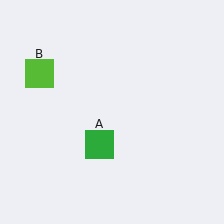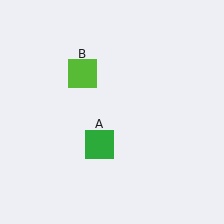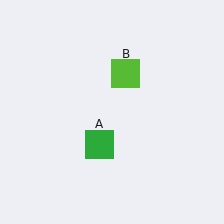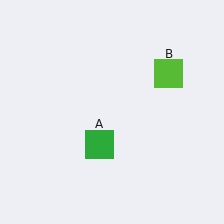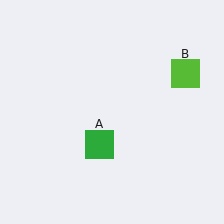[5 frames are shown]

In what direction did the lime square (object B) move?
The lime square (object B) moved right.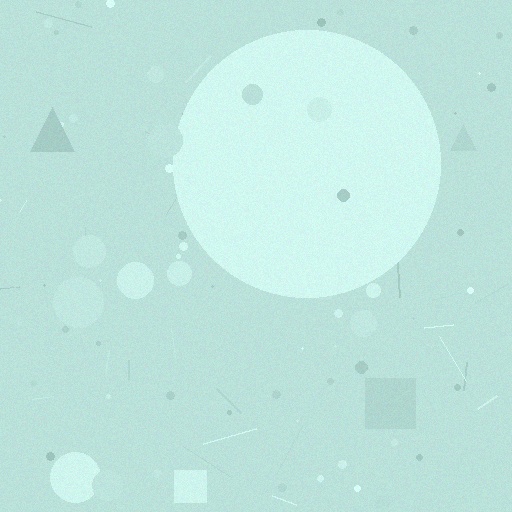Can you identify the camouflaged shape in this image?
The camouflaged shape is a circle.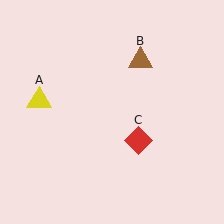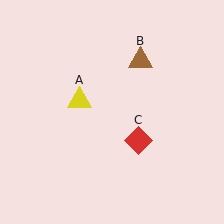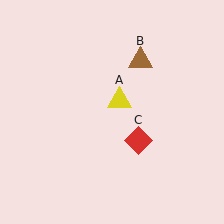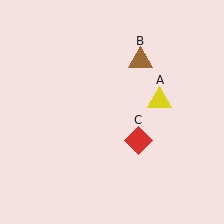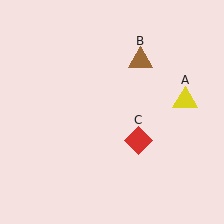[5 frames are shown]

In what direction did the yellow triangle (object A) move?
The yellow triangle (object A) moved right.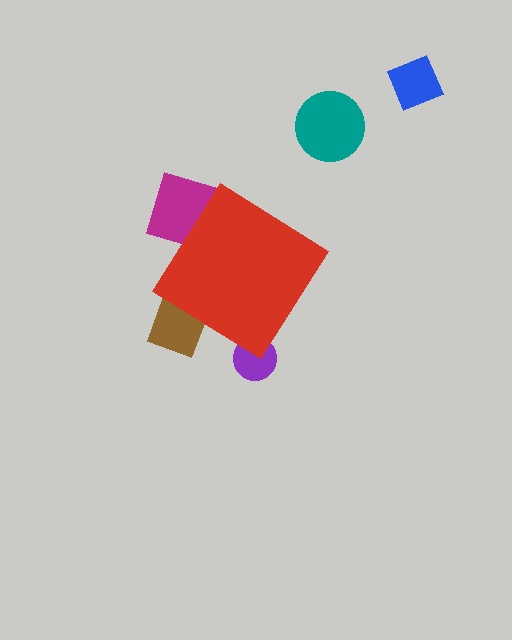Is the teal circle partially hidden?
No, the teal circle is fully visible.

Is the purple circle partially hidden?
Yes, the purple circle is partially hidden behind the red diamond.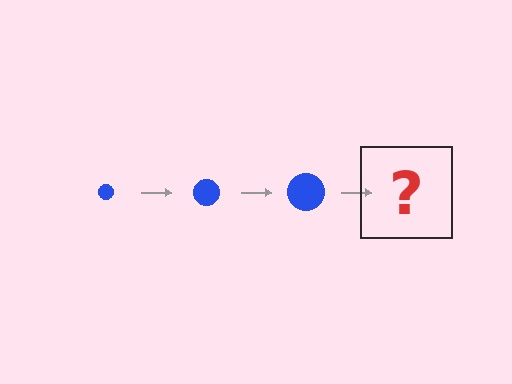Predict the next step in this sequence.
The next step is a blue circle, larger than the previous one.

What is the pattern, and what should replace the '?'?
The pattern is that the circle gets progressively larger each step. The '?' should be a blue circle, larger than the previous one.